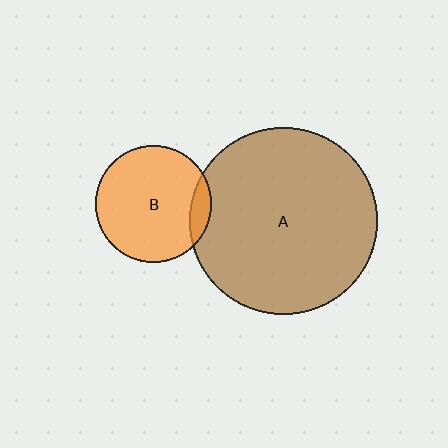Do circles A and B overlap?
Yes.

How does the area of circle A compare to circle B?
Approximately 2.6 times.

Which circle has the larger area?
Circle A (brown).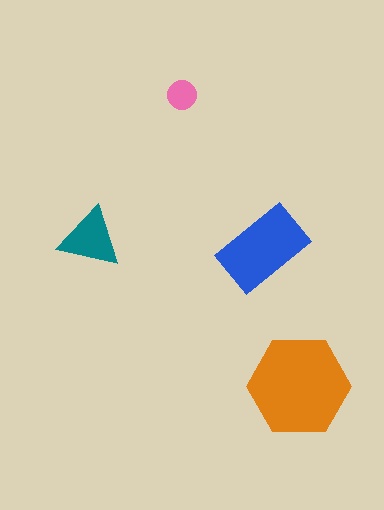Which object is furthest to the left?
The teal triangle is leftmost.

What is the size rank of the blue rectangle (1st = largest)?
2nd.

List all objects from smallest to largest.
The pink circle, the teal triangle, the blue rectangle, the orange hexagon.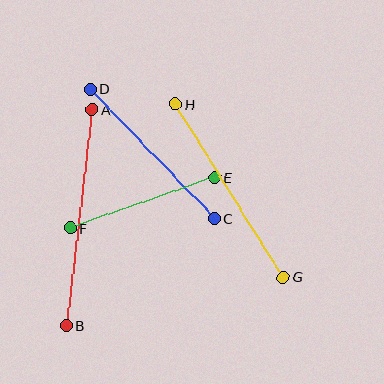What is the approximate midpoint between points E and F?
The midpoint is at approximately (142, 203) pixels.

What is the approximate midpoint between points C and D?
The midpoint is at approximately (152, 154) pixels.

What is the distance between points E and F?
The distance is approximately 153 pixels.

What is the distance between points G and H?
The distance is approximately 204 pixels.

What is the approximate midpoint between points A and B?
The midpoint is at approximately (79, 218) pixels.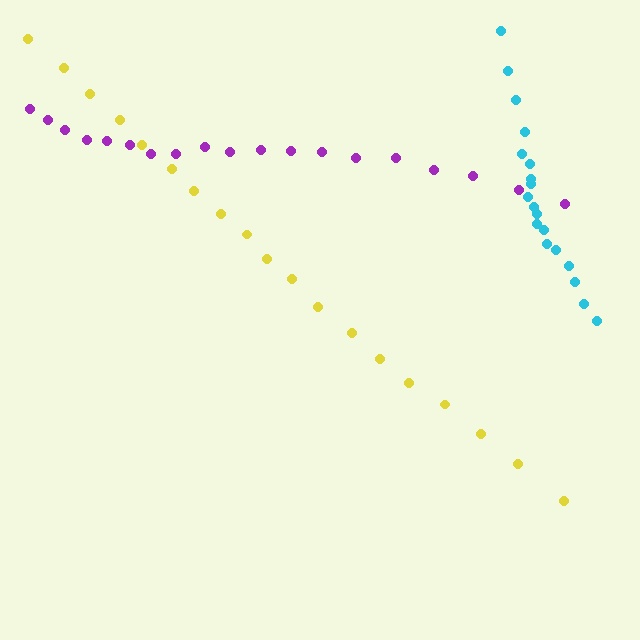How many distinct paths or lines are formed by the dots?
There are 3 distinct paths.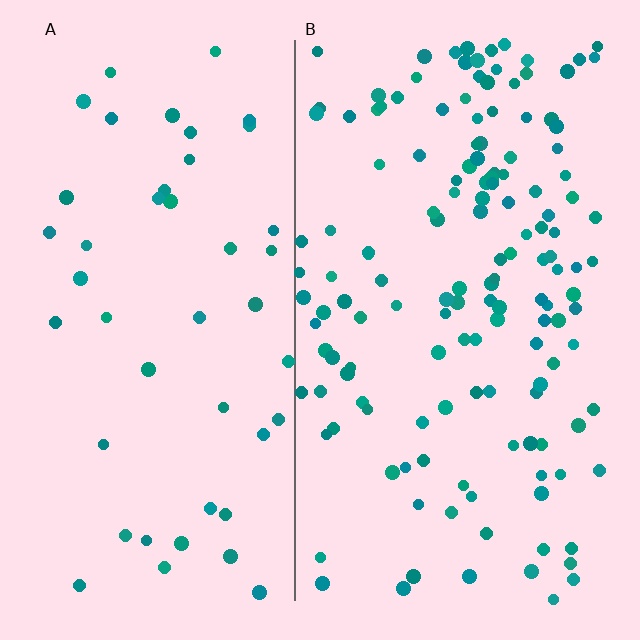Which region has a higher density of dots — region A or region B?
B (the right).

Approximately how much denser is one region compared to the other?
Approximately 3.2× — region B over region A.